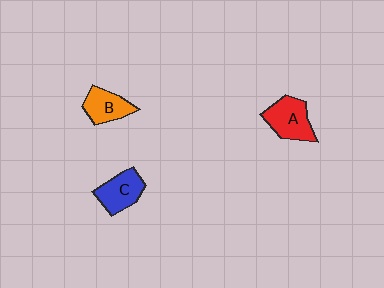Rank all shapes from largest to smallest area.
From largest to smallest: A (red), C (blue), B (orange).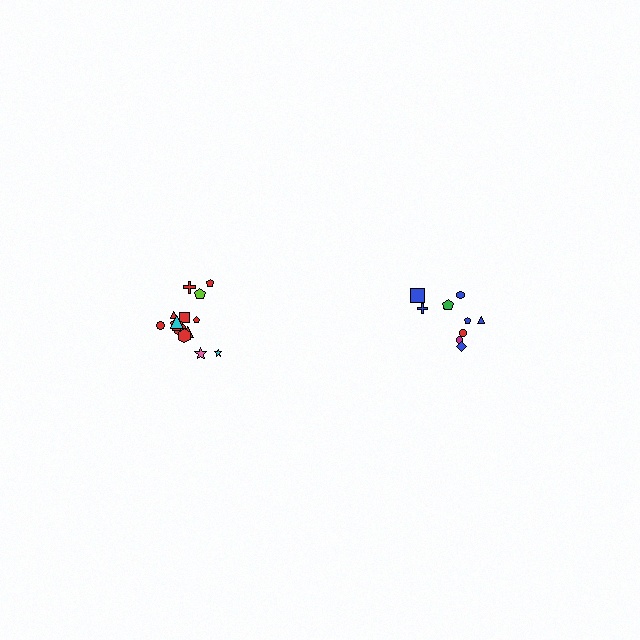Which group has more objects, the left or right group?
The left group.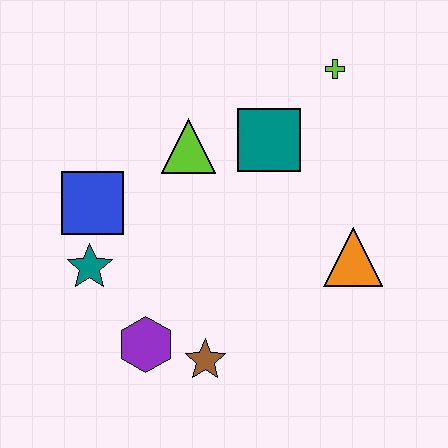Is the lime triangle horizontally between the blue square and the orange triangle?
Yes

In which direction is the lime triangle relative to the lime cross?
The lime triangle is to the left of the lime cross.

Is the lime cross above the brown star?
Yes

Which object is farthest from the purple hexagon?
The lime cross is farthest from the purple hexagon.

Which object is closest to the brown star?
The purple hexagon is closest to the brown star.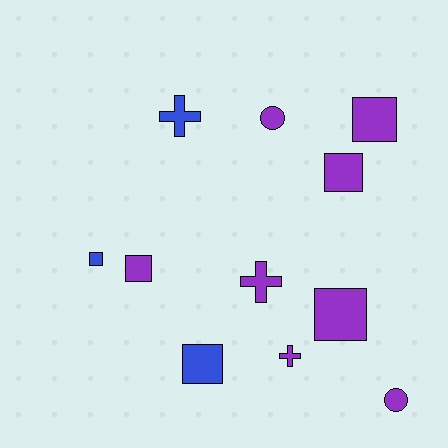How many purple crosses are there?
There are 2 purple crosses.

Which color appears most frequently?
Purple, with 8 objects.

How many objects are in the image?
There are 11 objects.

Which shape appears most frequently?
Square, with 6 objects.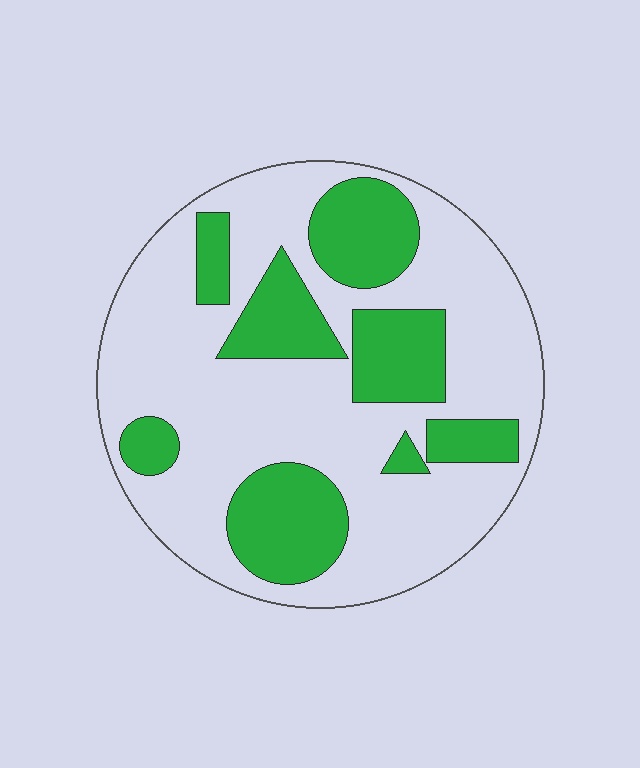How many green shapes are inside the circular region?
8.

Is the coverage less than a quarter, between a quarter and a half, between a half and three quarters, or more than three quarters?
Between a quarter and a half.